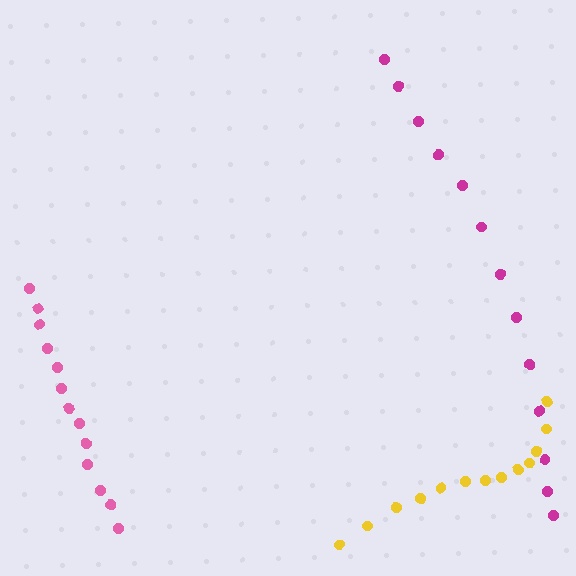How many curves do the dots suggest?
There are 3 distinct paths.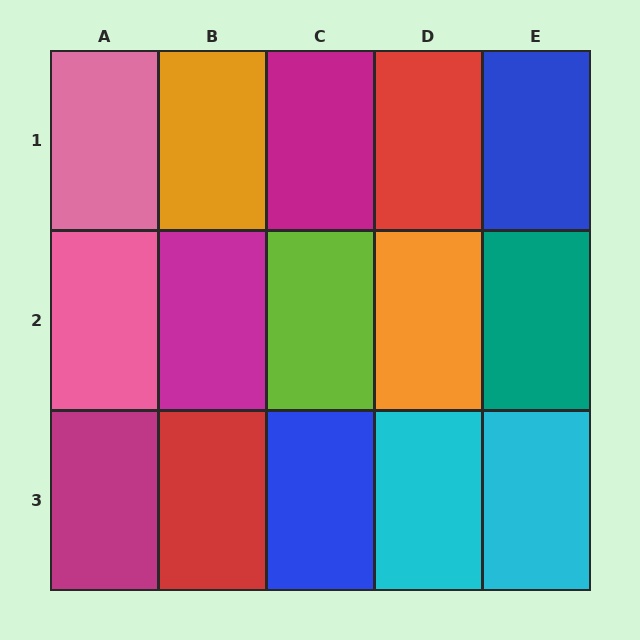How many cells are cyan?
2 cells are cyan.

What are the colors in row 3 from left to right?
Magenta, red, blue, cyan, cyan.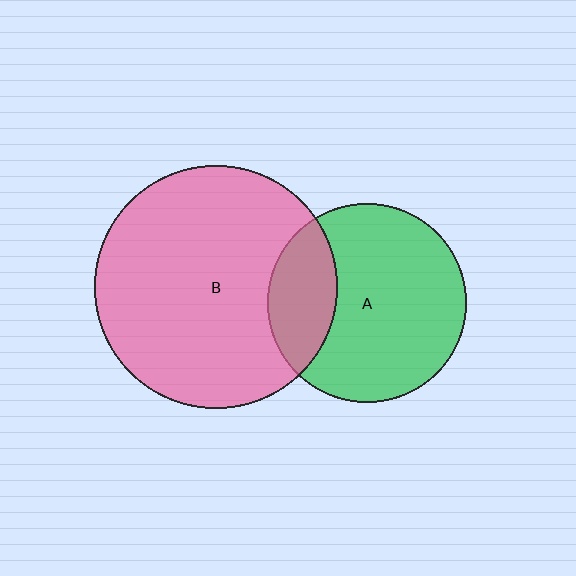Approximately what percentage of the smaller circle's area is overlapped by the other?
Approximately 25%.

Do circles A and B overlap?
Yes.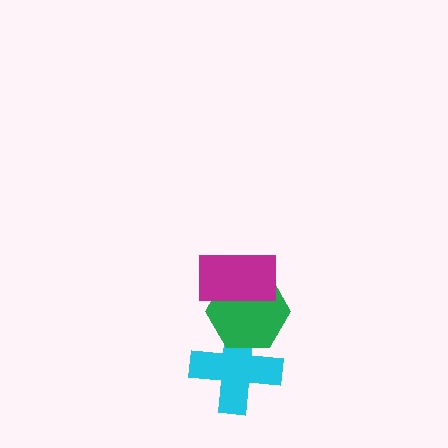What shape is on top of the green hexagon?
The magenta rectangle is on top of the green hexagon.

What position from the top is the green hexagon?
The green hexagon is 2nd from the top.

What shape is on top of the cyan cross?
The green hexagon is on top of the cyan cross.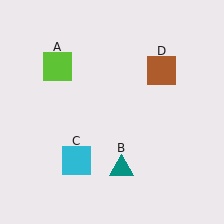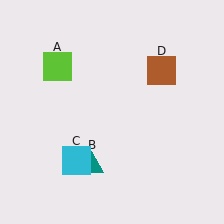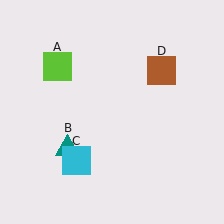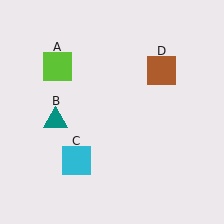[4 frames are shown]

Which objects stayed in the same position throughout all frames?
Lime square (object A) and cyan square (object C) and brown square (object D) remained stationary.